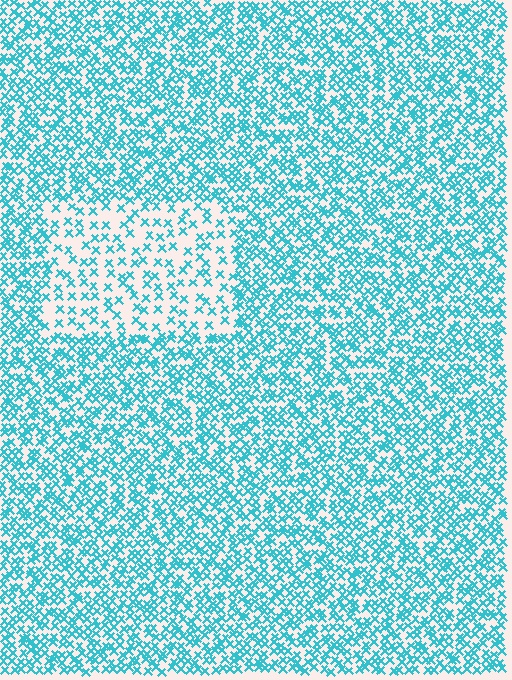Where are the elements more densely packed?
The elements are more densely packed outside the rectangle boundary.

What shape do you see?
I see a rectangle.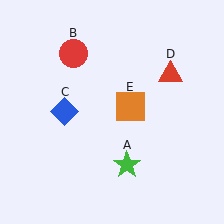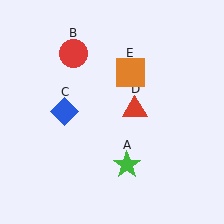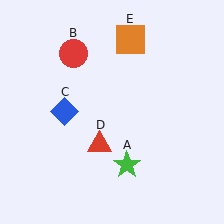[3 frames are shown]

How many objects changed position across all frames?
2 objects changed position: red triangle (object D), orange square (object E).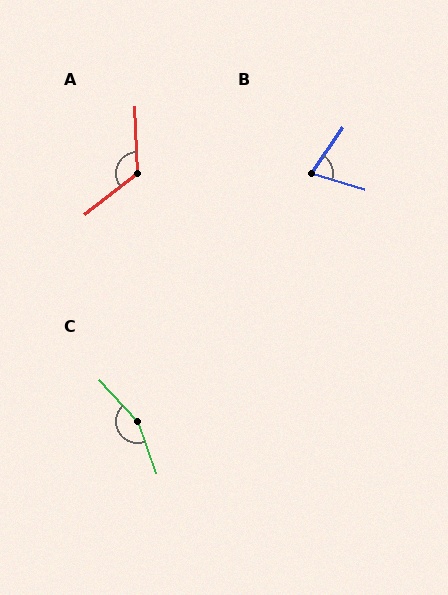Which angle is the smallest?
B, at approximately 72 degrees.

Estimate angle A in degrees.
Approximately 126 degrees.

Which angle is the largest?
C, at approximately 158 degrees.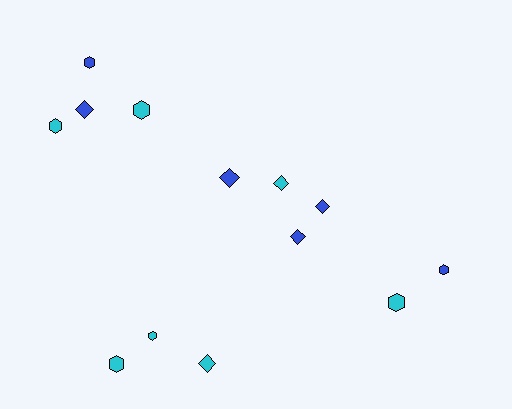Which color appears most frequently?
Cyan, with 7 objects.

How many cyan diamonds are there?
There are 2 cyan diamonds.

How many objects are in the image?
There are 13 objects.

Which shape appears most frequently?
Hexagon, with 7 objects.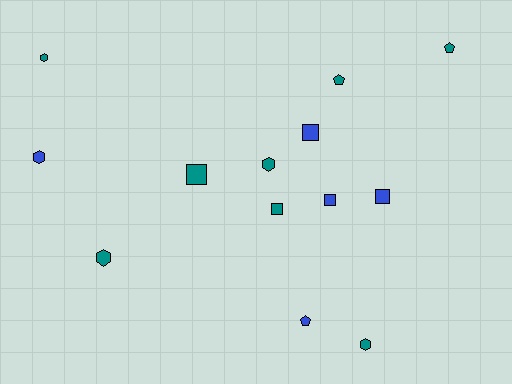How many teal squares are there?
There are 2 teal squares.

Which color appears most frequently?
Teal, with 8 objects.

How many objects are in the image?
There are 13 objects.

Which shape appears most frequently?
Hexagon, with 5 objects.